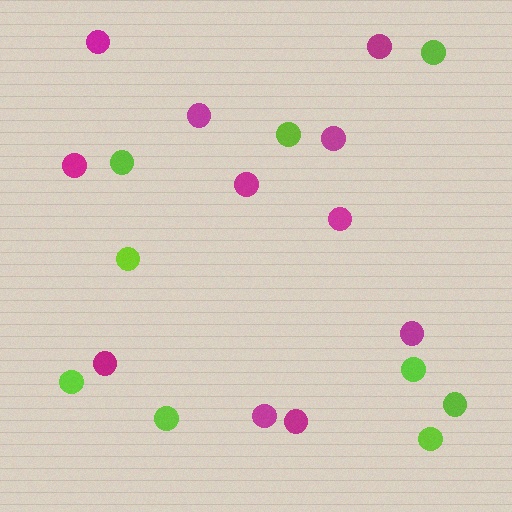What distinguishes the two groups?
There are 2 groups: one group of lime circles (9) and one group of magenta circles (11).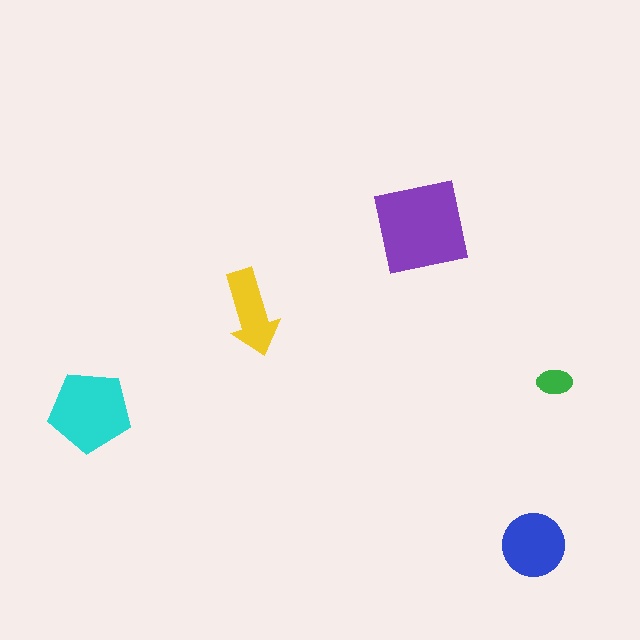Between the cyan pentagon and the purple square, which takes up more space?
The purple square.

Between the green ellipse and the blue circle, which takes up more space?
The blue circle.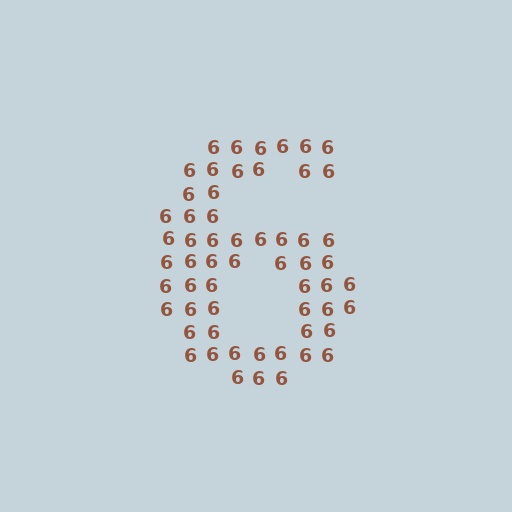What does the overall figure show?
The overall figure shows the digit 6.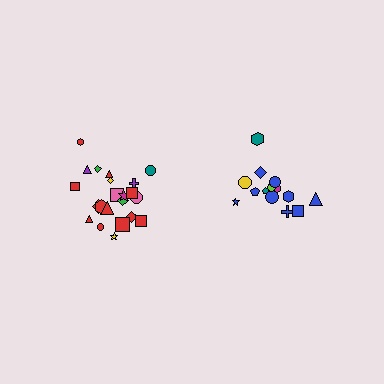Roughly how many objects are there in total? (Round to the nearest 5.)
Roughly 35 objects in total.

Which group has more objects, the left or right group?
The left group.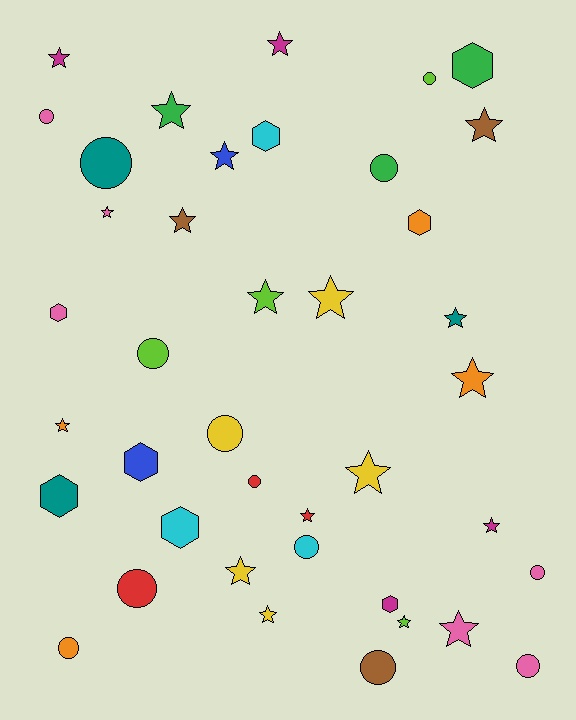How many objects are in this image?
There are 40 objects.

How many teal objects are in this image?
There are 3 teal objects.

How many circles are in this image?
There are 13 circles.